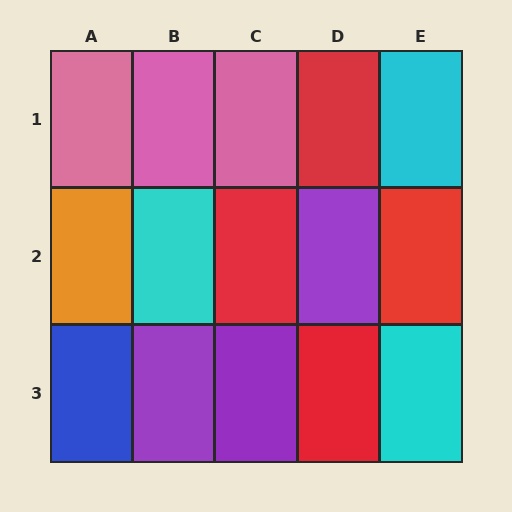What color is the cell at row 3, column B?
Purple.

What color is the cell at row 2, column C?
Red.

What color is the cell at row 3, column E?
Cyan.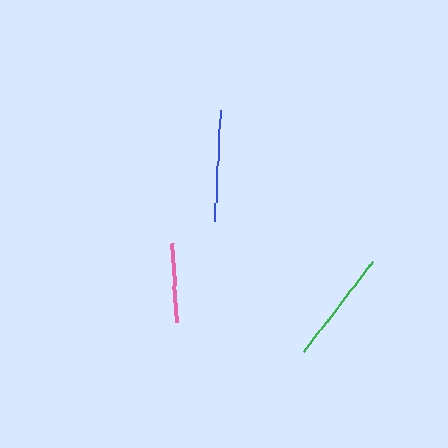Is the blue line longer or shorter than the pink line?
The blue line is longer than the pink line.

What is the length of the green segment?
The green segment is approximately 114 pixels long.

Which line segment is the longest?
The green line is the longest at approximately 114 pixels.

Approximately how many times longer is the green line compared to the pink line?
The green line is approximately 1.4 times the length of the pink line.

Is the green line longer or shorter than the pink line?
The green line is longer than the pink line.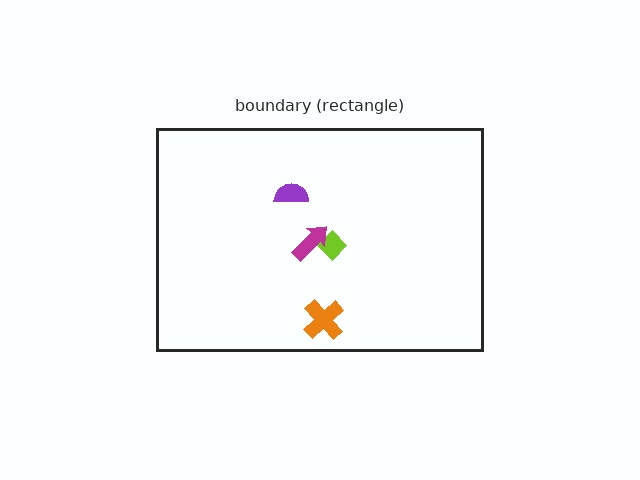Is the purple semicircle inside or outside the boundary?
Inside.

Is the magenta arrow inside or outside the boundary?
Inside.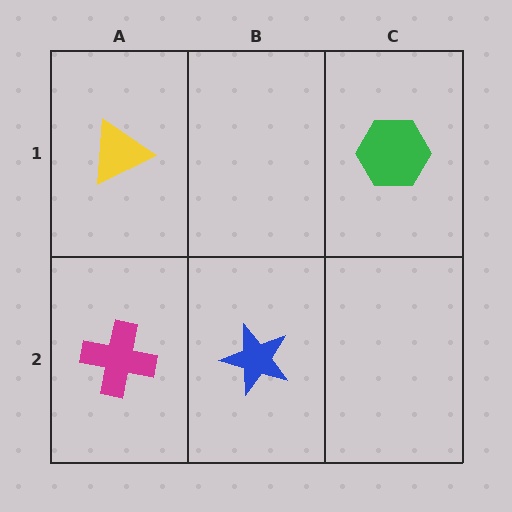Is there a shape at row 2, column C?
No, that cell is empty.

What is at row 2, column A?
A magenta cross.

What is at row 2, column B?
A blue star.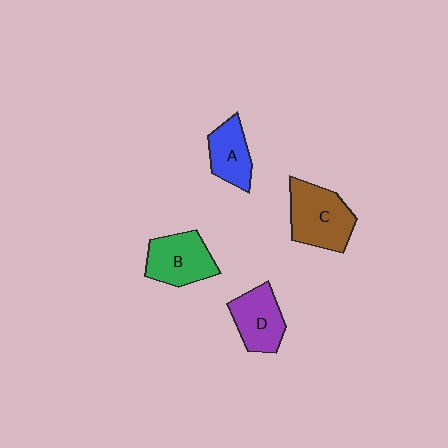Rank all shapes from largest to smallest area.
From largest to smallest: C (brown), B (green), D (purple), A (blue).